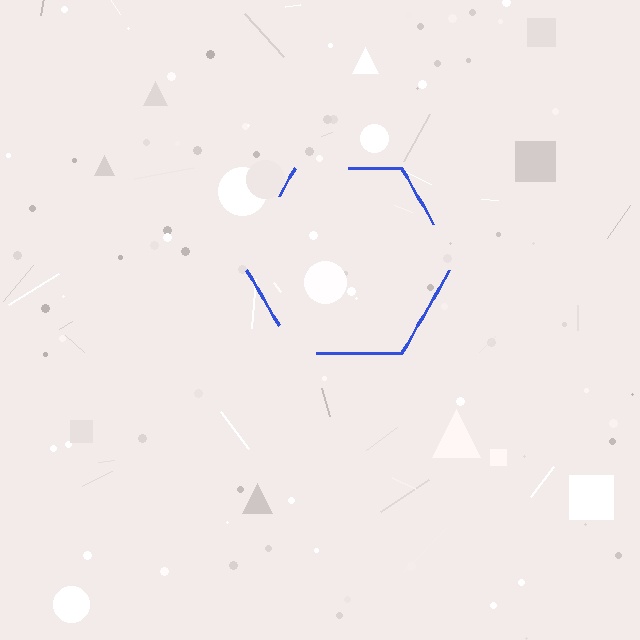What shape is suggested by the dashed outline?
The dashed outline suggests a hexagon.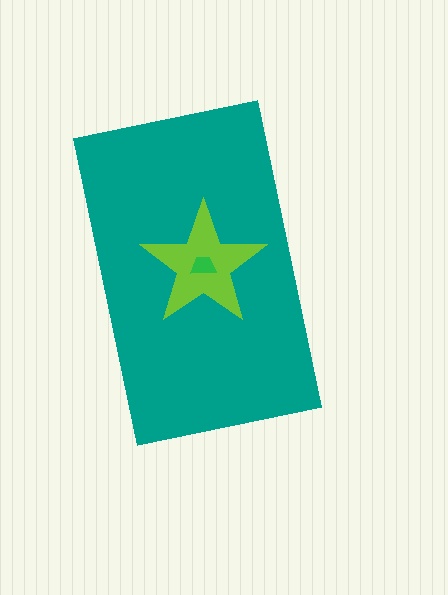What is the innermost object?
The green trapezoid.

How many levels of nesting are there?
3.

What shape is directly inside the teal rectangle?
The lime star.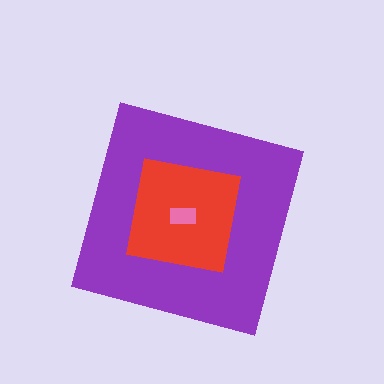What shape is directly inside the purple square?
The red square.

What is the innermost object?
The pink rectangle.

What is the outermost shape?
The purple square.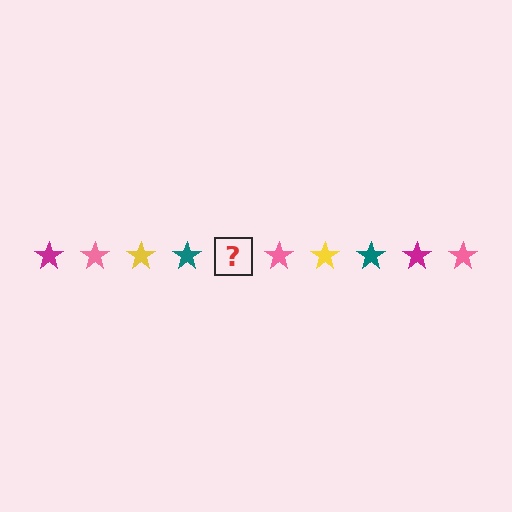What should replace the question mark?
The question mark should be replaced with a magenta star.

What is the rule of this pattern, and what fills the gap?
The rule is that the pattern cycles through magenta, pink, yellow, teal stars. The gap should be filled with a magenta star.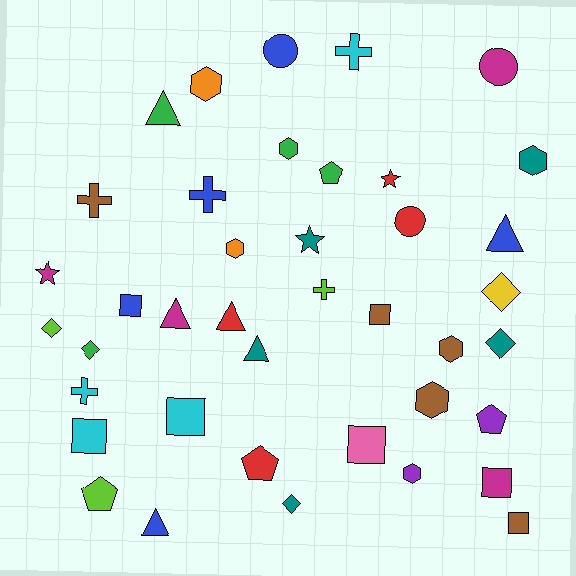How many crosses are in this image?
There are 5 crosses.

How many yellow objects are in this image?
There is 1 yellow object.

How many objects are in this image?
There are 40 objects.